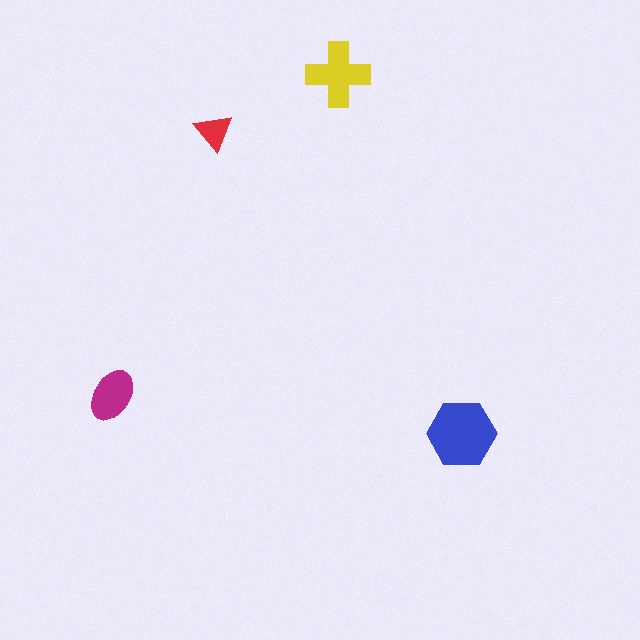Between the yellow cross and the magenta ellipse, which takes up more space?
The yellow cross.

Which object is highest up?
The yellow cross is topmost.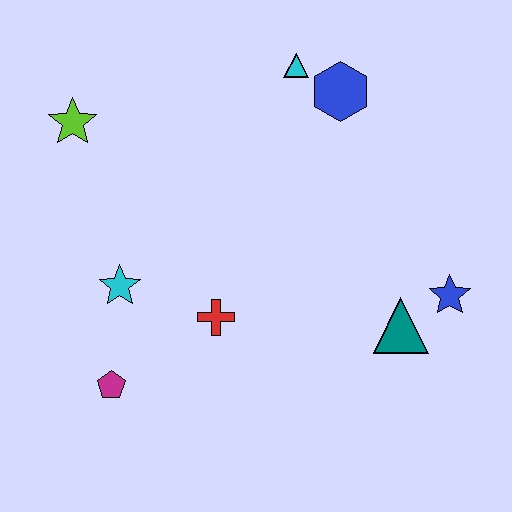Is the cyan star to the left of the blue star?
Yes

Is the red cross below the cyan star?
Yes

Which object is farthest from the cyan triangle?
The magenta pentagon is farthest from the cyan triangle.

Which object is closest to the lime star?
The cyan star is closest to the lime star.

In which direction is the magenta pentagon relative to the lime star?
The magenta pentagon is below the lime star.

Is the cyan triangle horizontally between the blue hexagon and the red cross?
Yes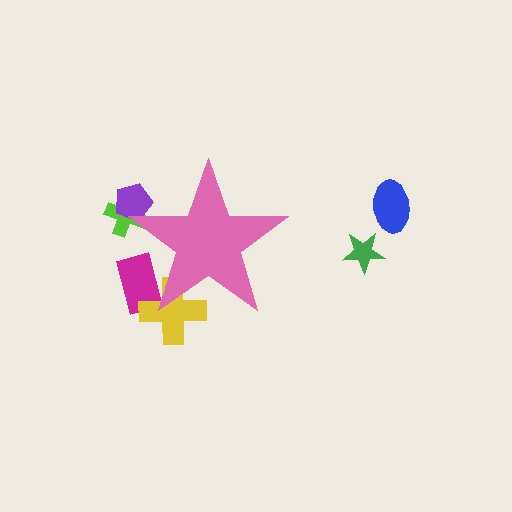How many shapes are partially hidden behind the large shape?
4 shapes are partially hidden.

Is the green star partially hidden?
No, the green star is fully visible.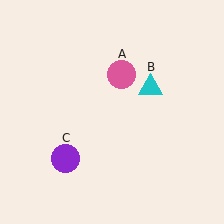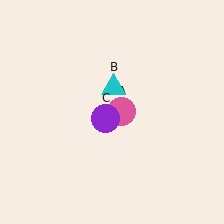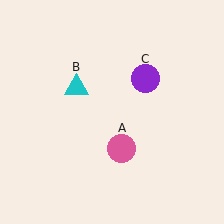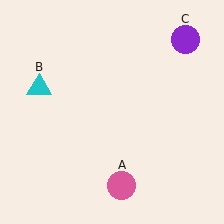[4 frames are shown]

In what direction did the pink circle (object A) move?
The pink circle (object A) moved down.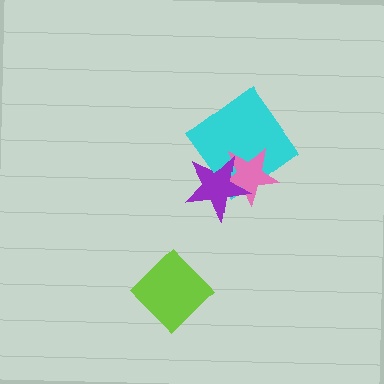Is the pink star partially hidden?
Yes, it is partially covered by another shape.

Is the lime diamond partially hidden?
No, no other shape covers it.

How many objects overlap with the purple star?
2 objects overlap with the purple star.